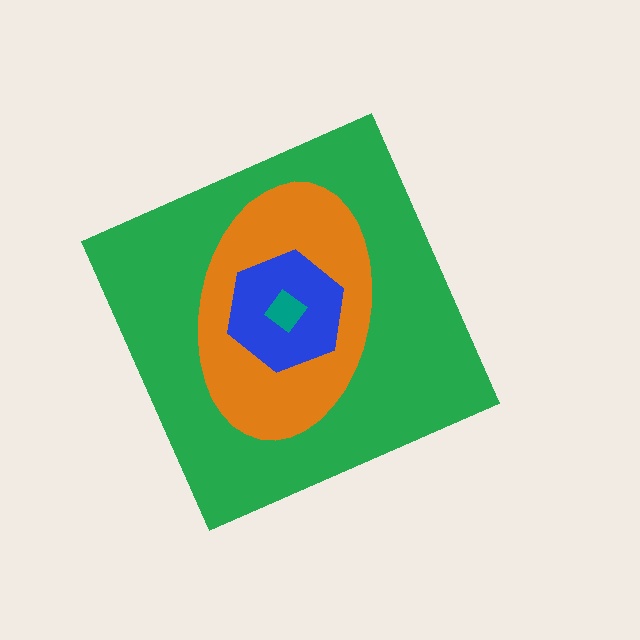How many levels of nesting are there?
4.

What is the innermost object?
The teal diamond.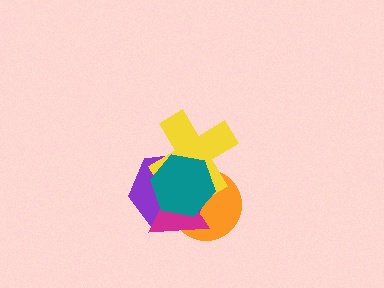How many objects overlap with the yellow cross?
4 objects overlap with the yellow cross.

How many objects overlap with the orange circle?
4 objects overlap with the orange circle.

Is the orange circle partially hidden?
Yes, it is partially covered by another shape.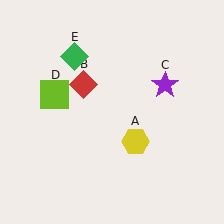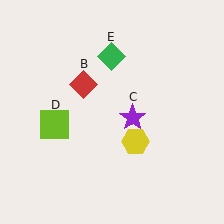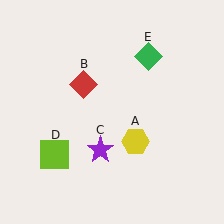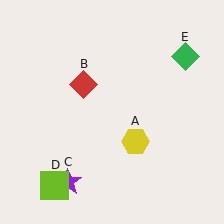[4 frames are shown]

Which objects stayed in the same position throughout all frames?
Yellow hexagon (object A) and red diamond (object B) remained stationary.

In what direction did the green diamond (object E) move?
The green diamond (object E) moved right.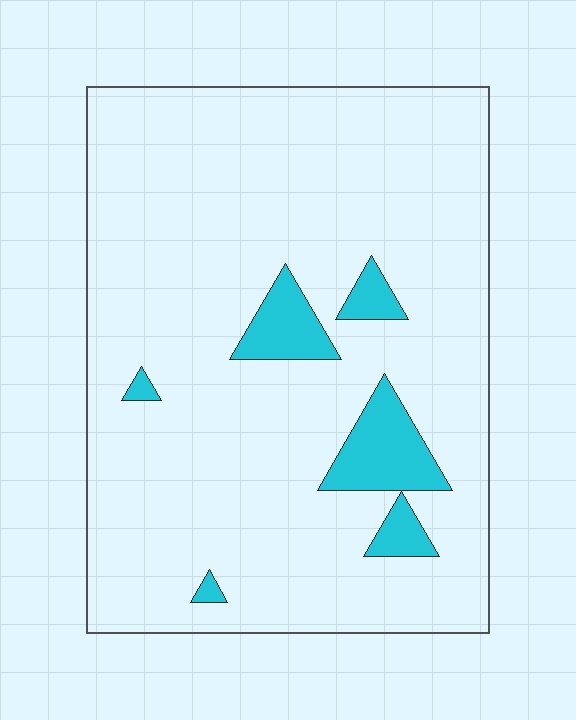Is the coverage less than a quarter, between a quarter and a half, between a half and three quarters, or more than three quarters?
Less than a quarter.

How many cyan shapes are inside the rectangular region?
6.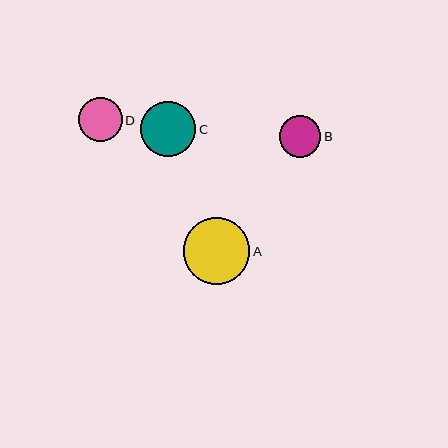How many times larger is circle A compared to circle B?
Circle A is approximately 1.6 times the size of circle B.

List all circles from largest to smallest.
From largest to smallest: A, C, D, B.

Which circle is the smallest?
Circle B is the smallest with a size of approximately 42 pixels.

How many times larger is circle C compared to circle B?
Circle C is approximately 1.3 times the size of circle B.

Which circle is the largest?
Circle A is the largest with a size of approximately 66 pixels.